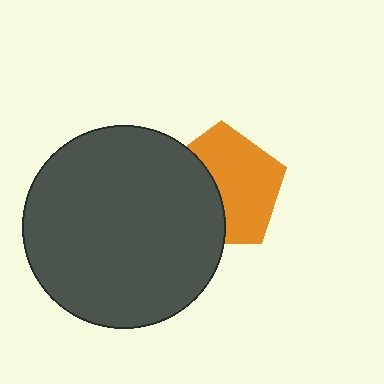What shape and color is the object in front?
The object in front is a dark gray circle.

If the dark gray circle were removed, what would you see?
You would see the complete orange pentagon.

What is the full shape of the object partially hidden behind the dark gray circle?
The partially hidden object is an orange pentagon.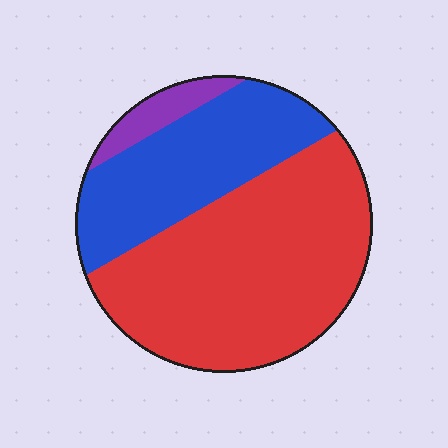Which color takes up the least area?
Purple, at roughly 5%.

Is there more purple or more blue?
Blue.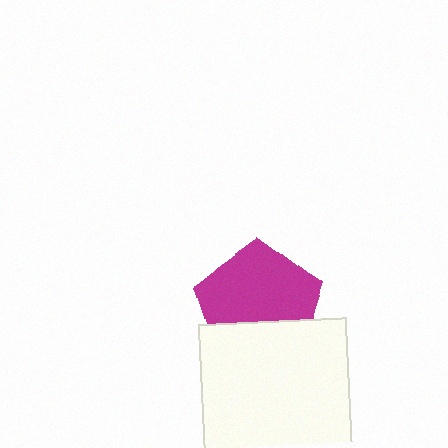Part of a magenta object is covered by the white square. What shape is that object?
It is a pentagon.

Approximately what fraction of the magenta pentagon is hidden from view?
Roughly 33% of the magenta pentagon is hidden behind the white square.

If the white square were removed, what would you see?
You would see the complete magenta pentagon.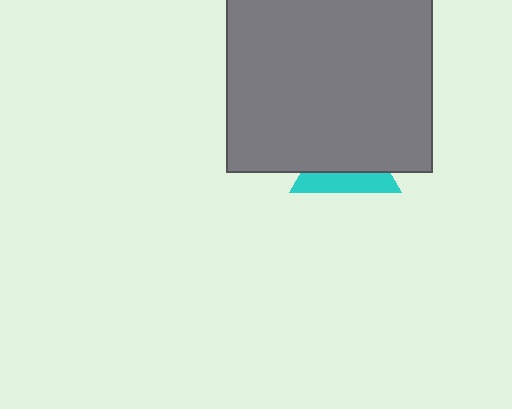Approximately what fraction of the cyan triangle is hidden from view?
Roughly 63% of the cyan triangle is hidden behind the gray square.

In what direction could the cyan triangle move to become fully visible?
The cyan triangle could move down. That would shift it out from behind the gray square entirely.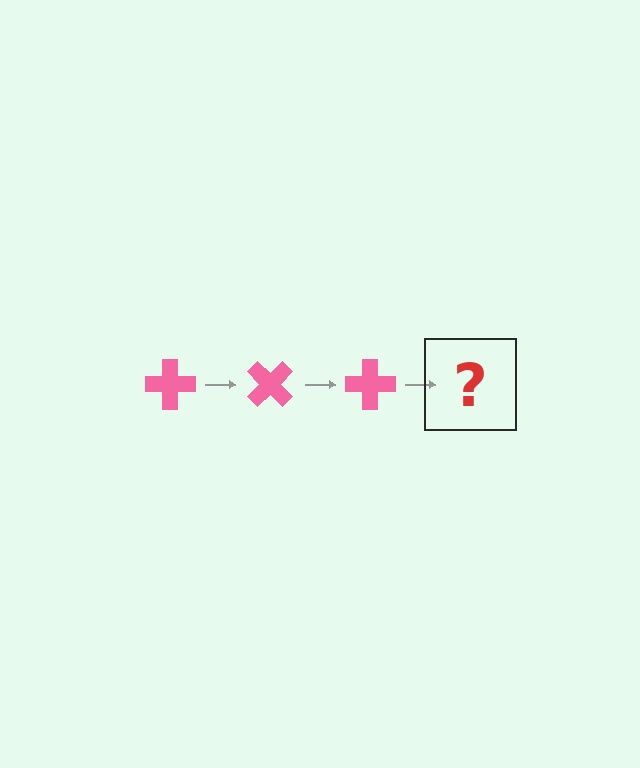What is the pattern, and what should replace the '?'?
The pattern is that the cross rotates 45 degrees each step. The '?' should be a pink cross rotated 135 degrees.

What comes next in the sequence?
The next element should be a pink cross rotated 135 degrees.